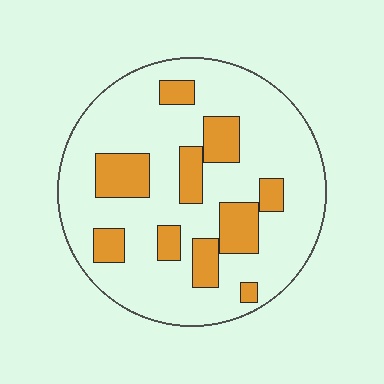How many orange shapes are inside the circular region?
10.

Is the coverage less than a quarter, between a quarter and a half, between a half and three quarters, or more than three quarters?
Less than a quarter.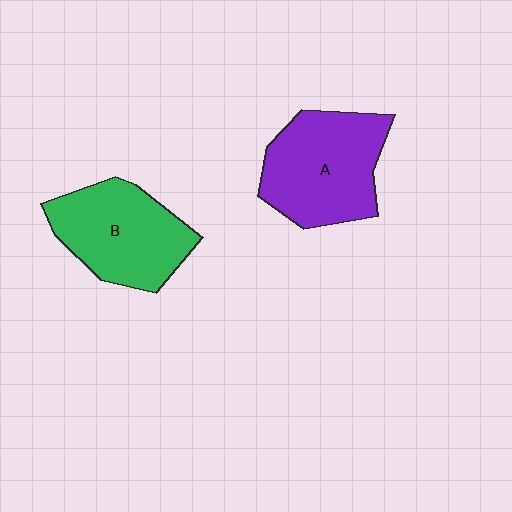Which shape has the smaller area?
Shape B (green).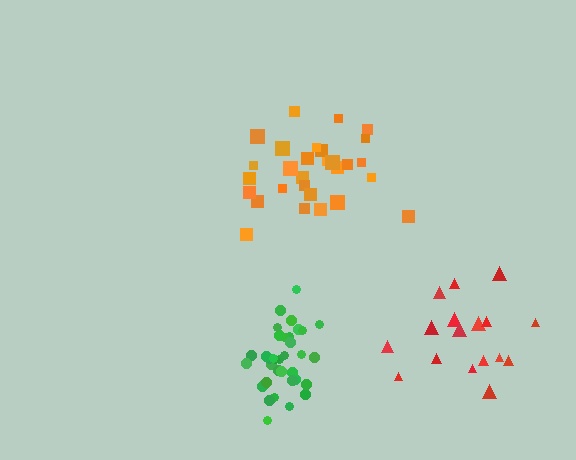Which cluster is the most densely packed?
Green.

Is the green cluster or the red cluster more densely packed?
Green.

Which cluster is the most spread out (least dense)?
Red.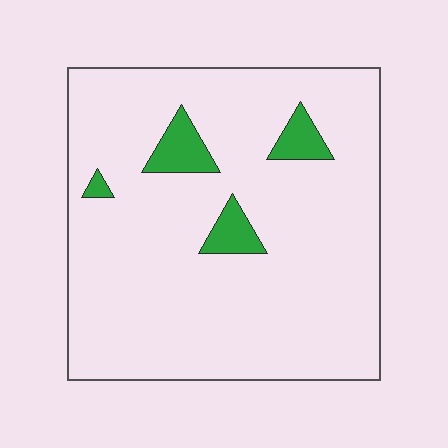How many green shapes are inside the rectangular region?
4.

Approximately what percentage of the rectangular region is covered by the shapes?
Approximately 10%.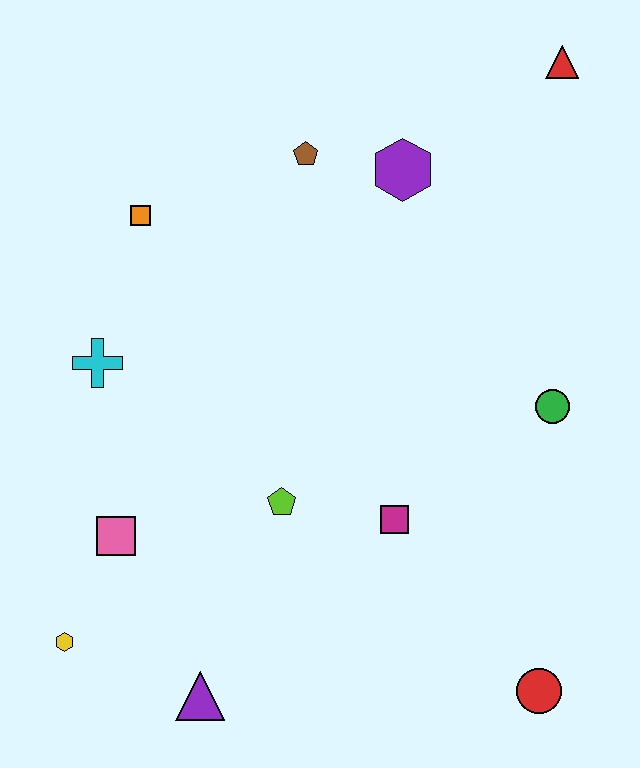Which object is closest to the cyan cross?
The orange square is closest to the cyan cross.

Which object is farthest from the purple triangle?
The red triangle is farthest from the purple triangle.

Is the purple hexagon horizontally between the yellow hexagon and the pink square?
No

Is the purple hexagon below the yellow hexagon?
No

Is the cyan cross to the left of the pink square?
Yes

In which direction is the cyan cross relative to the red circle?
The cyan cross is to the left of the red circle.